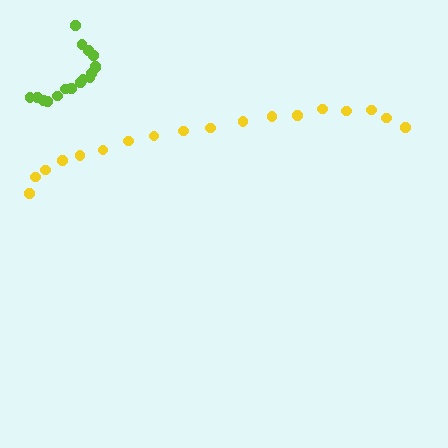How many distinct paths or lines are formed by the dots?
There are 2 distinct paths.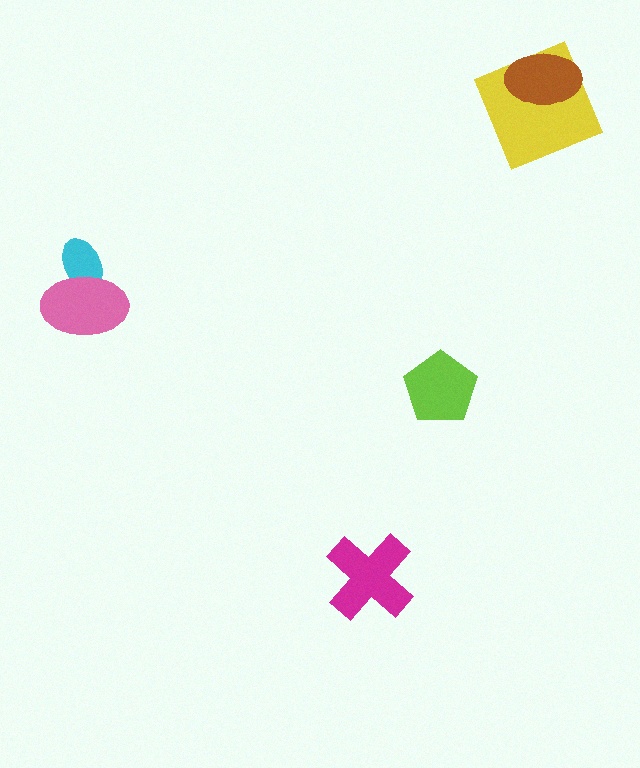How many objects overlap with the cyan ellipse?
1 object overlaps with the cyan ellipse.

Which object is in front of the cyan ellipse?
The pink ellipse is in front of the cyan ellipse.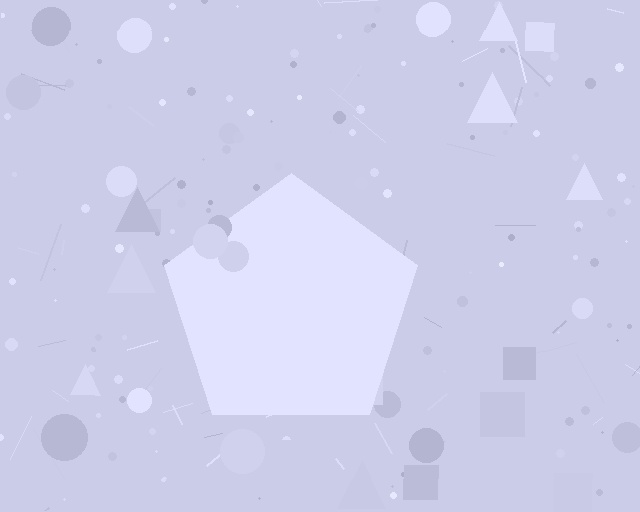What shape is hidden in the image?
A pentagon is hidden in the image.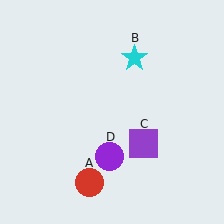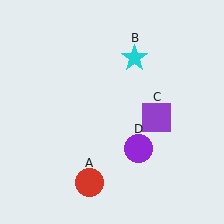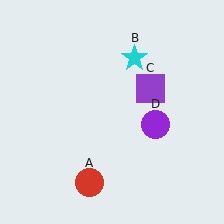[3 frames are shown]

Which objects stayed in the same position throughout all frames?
Red circle (object A) and cyan star (object B) remained stationary.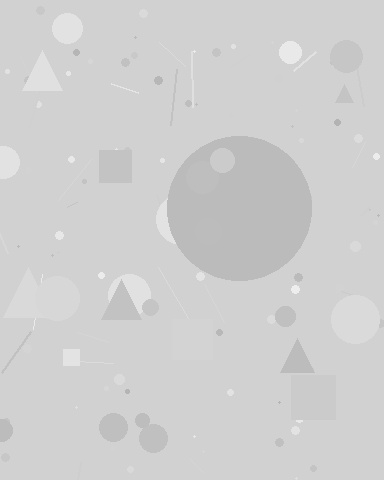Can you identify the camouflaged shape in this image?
The camouflaged shape is a circle.